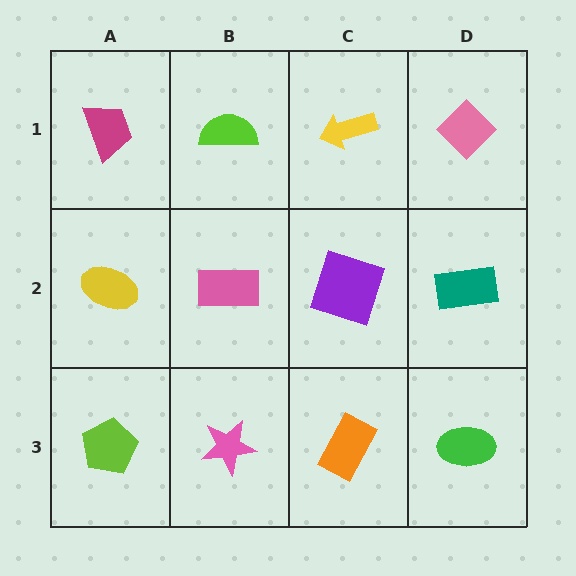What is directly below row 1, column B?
A pink rectangle.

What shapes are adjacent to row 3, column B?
A pink rectangle (row 2, column B), a lime pentagon (row 3, column A), an orange rectangle (row 3, column C).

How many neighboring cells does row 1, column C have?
3.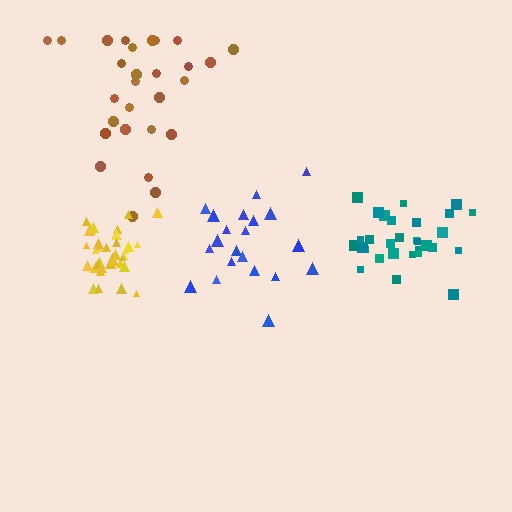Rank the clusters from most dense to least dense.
yellow, teal, blue, brown.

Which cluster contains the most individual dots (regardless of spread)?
Yellow (35).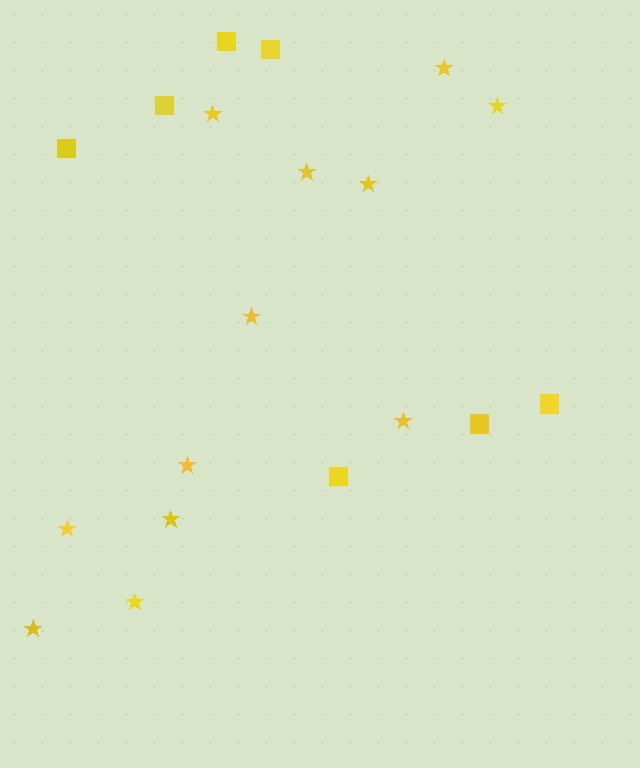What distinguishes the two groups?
There are 2 groups: one group of squares (7) and one group of stars (12).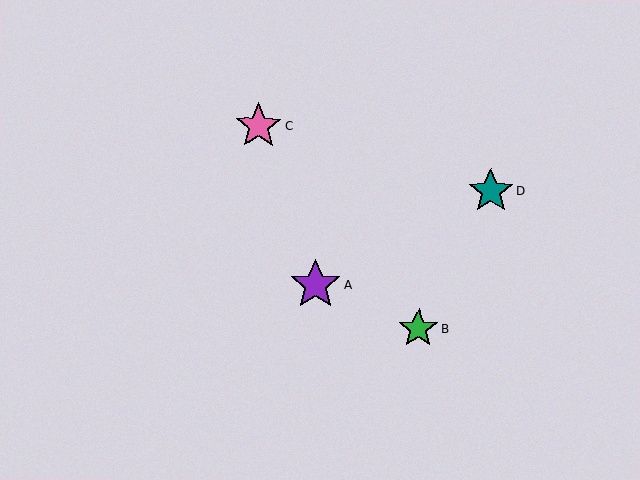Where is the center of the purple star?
The center of the purple star is at (315, 285).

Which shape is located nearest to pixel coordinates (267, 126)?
The pink star (labeled C) at (258, 126) is nearest to that location.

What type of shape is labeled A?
Shape A is a purple star.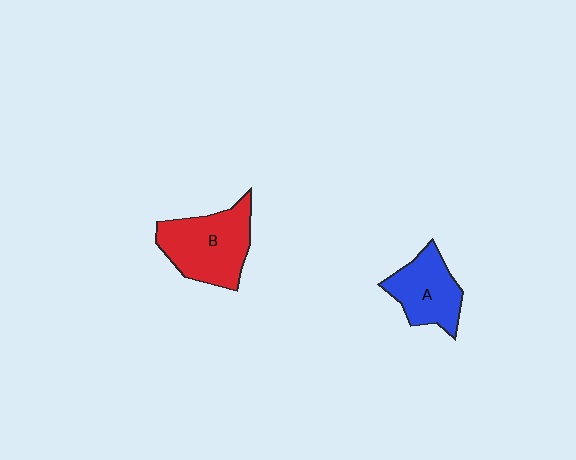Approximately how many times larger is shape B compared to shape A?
Approximately 1.3 times.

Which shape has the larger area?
Shape B (red).